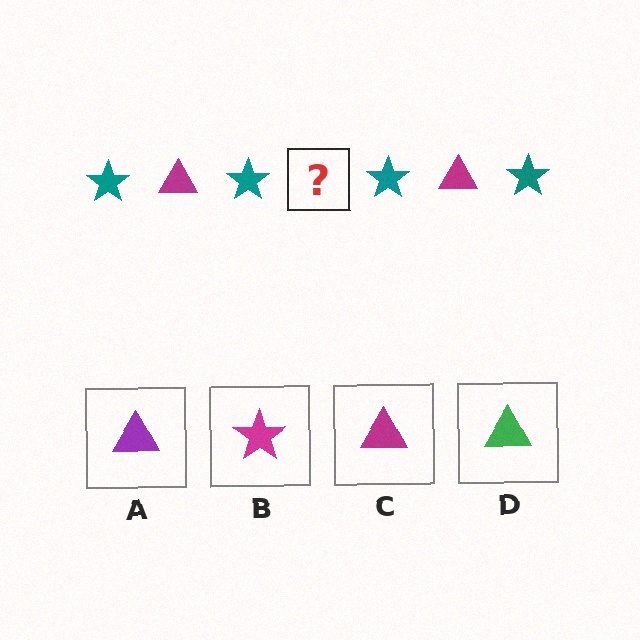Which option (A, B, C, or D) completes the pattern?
C.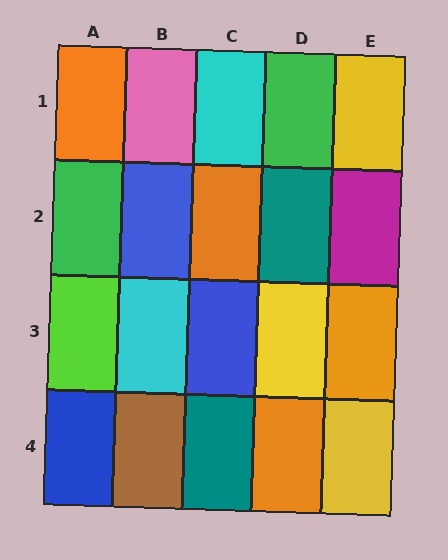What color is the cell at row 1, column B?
Pink.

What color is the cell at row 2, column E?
Magenta.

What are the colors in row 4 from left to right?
Blue, brown, teal, orange, yellow.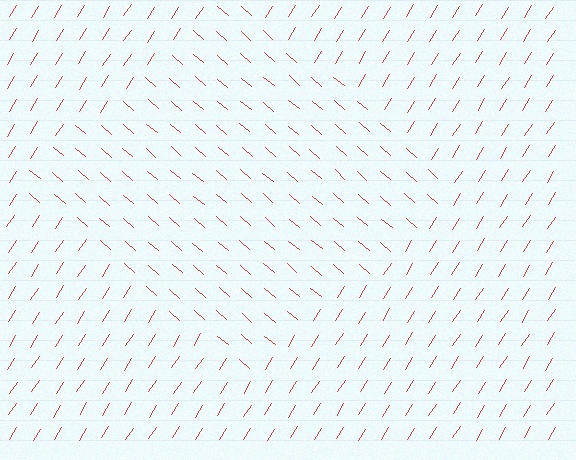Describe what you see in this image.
The image is filled with small red line segments. A diamond region in the image has lines oriented differently from the surrounding lines, creating a visible texture boundary.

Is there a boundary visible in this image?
Yes, there is a texture boundary formed by a change in line orientation.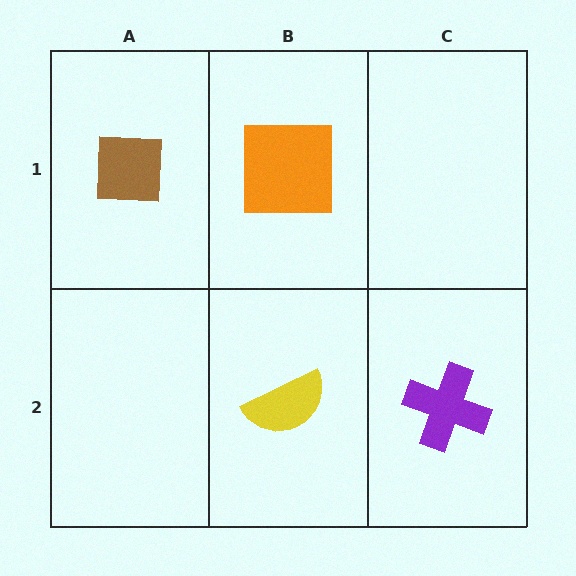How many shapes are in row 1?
2 shapes.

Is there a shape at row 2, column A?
No, that cell is empty.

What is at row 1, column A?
A brown square.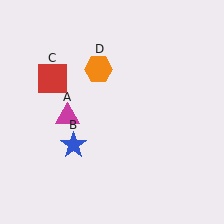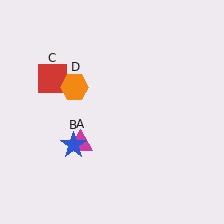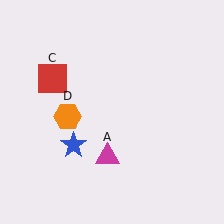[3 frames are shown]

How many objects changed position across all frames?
2 objects changed position: magenta triangle (object A), orange hexagon (object D).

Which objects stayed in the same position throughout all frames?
Blue star (object B) and red square (object C) remained stationary.